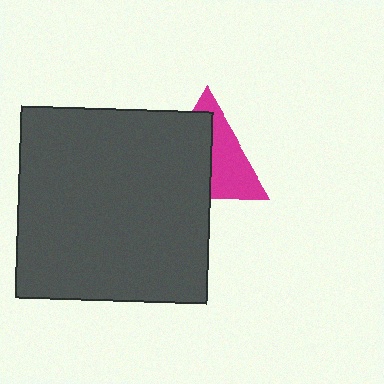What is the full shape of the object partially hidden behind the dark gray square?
The partially hidden object is a magenta triangle.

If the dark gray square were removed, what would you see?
You would see the complete magenta triangle.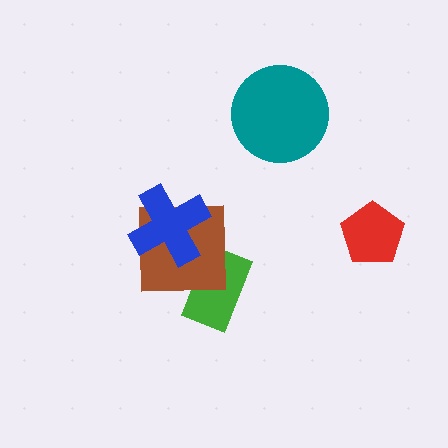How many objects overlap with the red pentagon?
0 objects overlap with the red pentagon.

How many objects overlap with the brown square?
2 objects overlap with the brown square.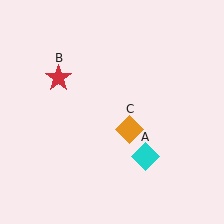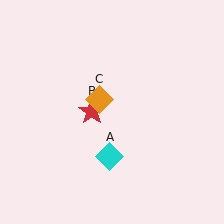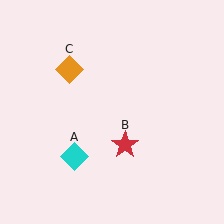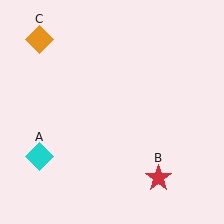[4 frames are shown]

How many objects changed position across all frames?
3 objects changed position: cyan diamond (object A), red star (object B), orange diamond (object C).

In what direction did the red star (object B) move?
The red star (object B) moved down and to the right.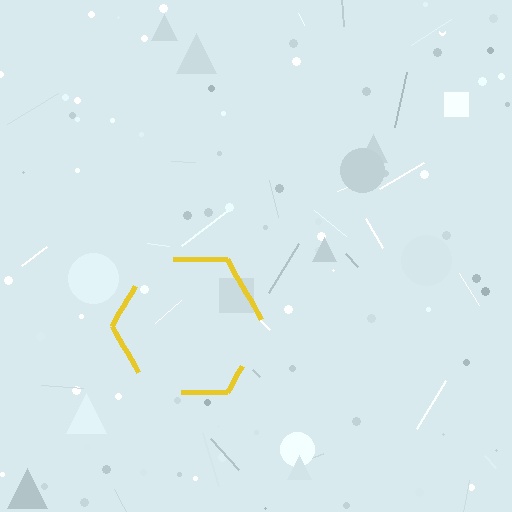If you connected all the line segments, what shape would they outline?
They would outline a hexagon.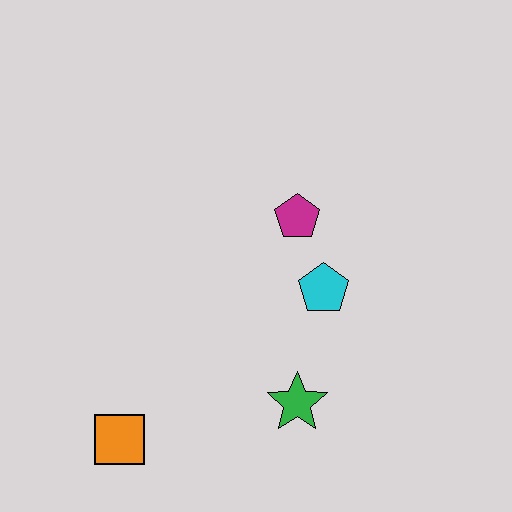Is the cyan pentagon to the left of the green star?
No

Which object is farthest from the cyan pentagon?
The orange square is farthest from the cyan pentagon.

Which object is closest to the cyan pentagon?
The magenta pentagon is closest to the cyan pentagon.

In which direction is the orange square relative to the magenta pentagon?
The orange square is below the magenta pentagon.